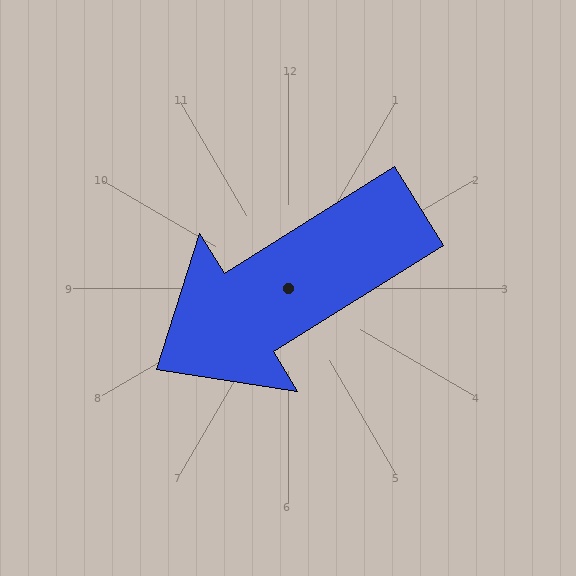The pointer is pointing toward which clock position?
Roughly 8 o'clock.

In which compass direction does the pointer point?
Southwest.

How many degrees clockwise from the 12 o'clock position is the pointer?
Approximately 238 degrees.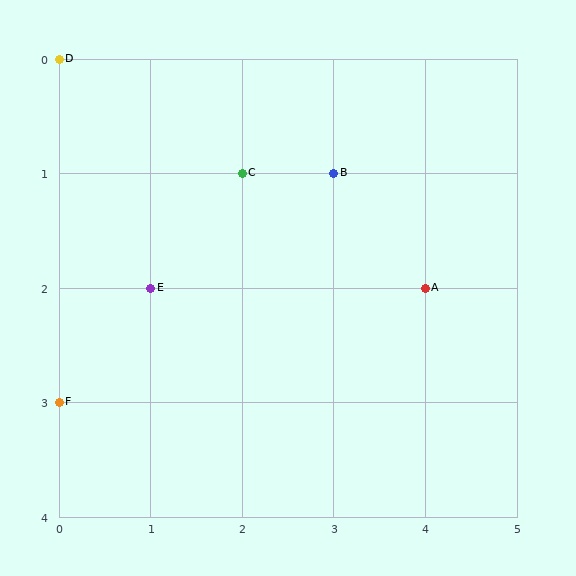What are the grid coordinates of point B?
Point B is at grid coordinates (3, 1).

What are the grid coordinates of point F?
Point F is at grid coordinates (0, 3).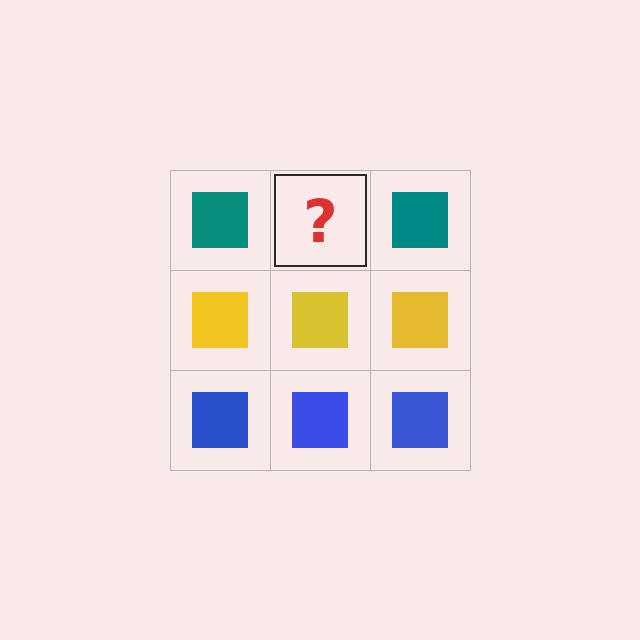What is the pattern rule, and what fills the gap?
The rule is that each row has a consistent color. The gap should be filled with a teal square.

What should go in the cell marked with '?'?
The missing cell should contain a teal square.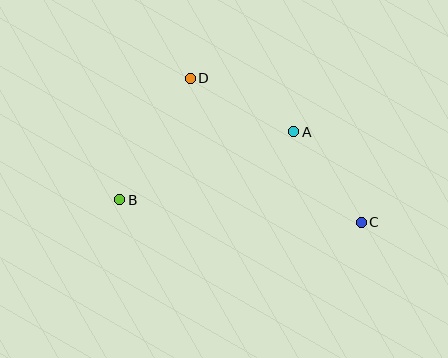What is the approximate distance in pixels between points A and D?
The distance between A and D is approximately 117 pixels.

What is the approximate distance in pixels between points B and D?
The distance between B and D is approximately 140 pixels.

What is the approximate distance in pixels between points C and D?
The distance between C and D is approximately 224 pixels.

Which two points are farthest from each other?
Points B and C are farthest from each other.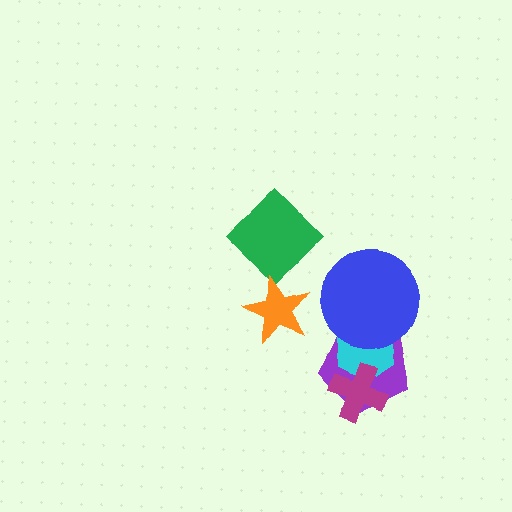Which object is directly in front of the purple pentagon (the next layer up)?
The cyan hexagon is directly in front of the purple pentagon.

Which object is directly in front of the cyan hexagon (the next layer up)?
The magenta cross is directly in front of the cyan hexagon.